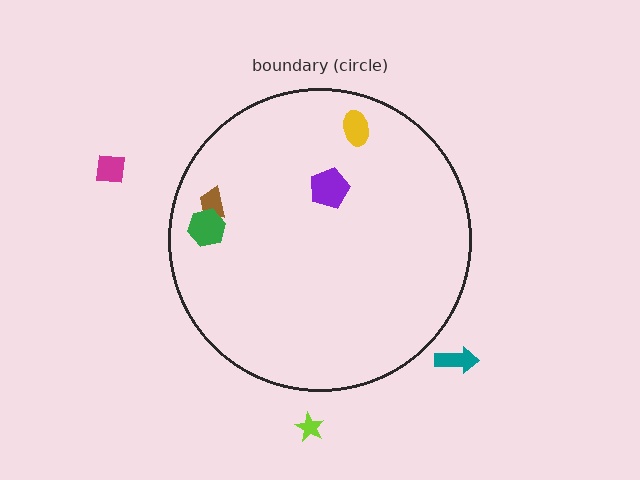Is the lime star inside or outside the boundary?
Outside.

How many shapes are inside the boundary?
4 inside, 3 outside.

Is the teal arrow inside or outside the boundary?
Outside.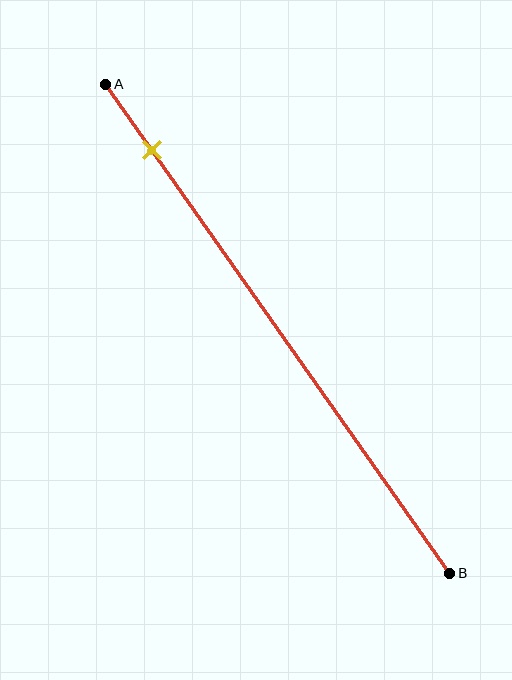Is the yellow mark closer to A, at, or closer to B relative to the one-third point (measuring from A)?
The yellow mark is closer to point A than the one-third point of segment AB.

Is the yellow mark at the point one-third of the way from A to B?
No, the mark is at about 15% from A, not at the 33% one-third point.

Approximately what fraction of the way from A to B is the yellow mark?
The yellow mark is approximately 15% of the way from A to B.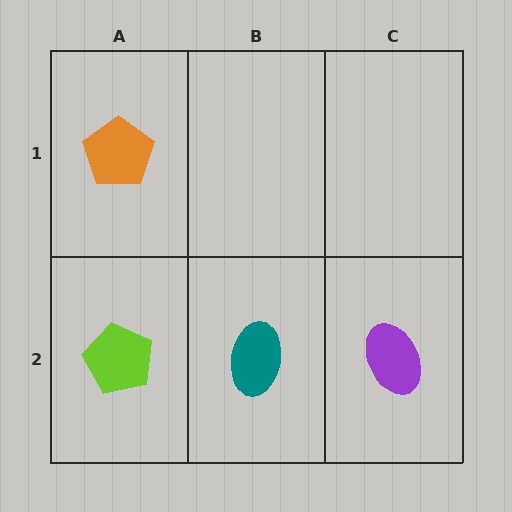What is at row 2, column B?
A teal ellipse.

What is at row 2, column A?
A lime pentagon.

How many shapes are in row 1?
1 shape.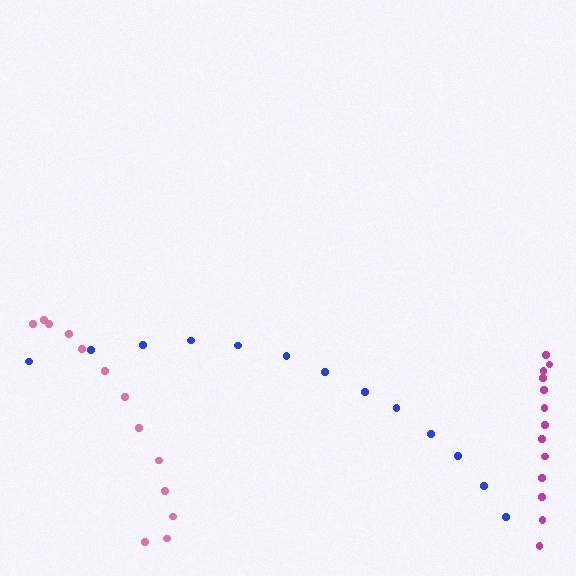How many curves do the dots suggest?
There are 3 distinct paths.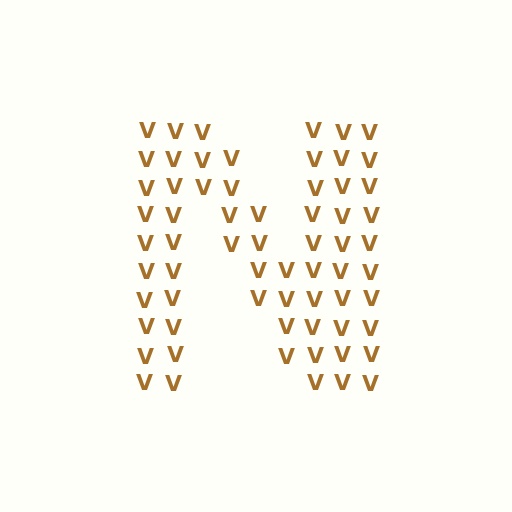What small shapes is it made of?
It is made of small letter V's.